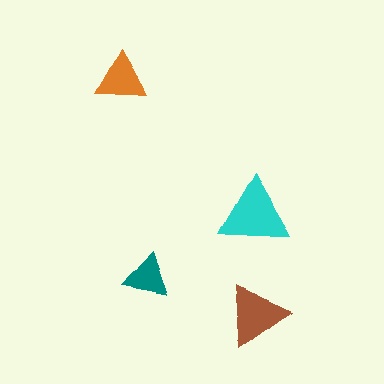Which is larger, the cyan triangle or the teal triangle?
The cyan one.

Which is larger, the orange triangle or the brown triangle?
The brown one.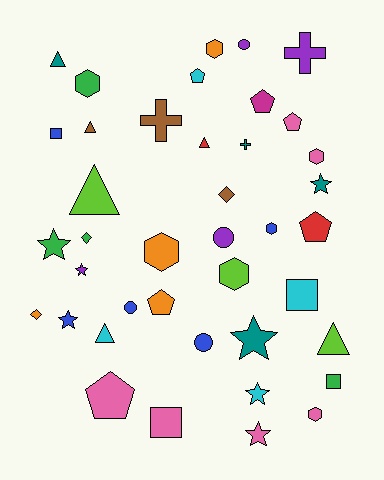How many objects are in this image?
There are 40 objects.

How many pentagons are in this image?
There are 6 pentagons.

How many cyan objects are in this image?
There are 4 cyan objects.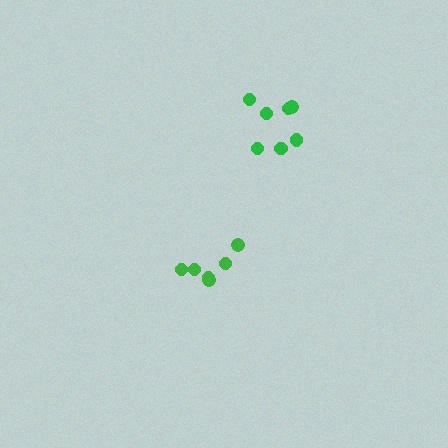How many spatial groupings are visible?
There are 2 spatial groupings.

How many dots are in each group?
Group 1: 7 dots, Group 2: 6 dots (13 total).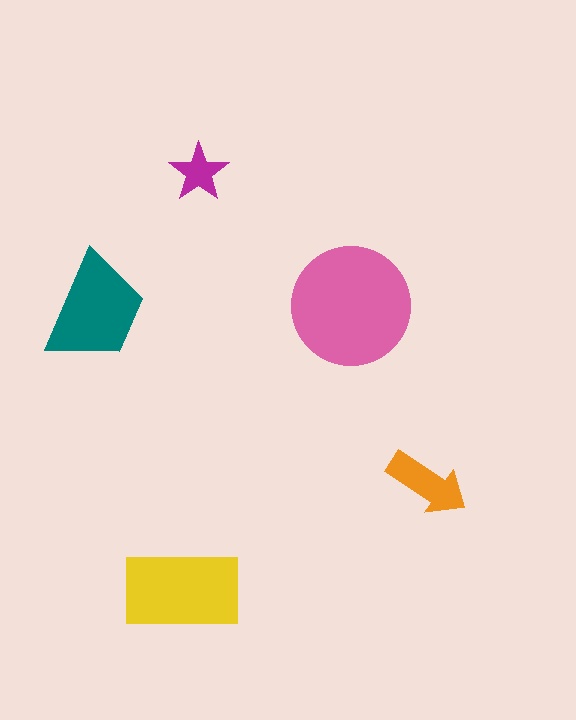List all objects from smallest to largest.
The magenta star, the orange arrow, the teal trapezoid, the yellow rectangle, the pink circle.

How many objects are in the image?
There are 5 objects in the image.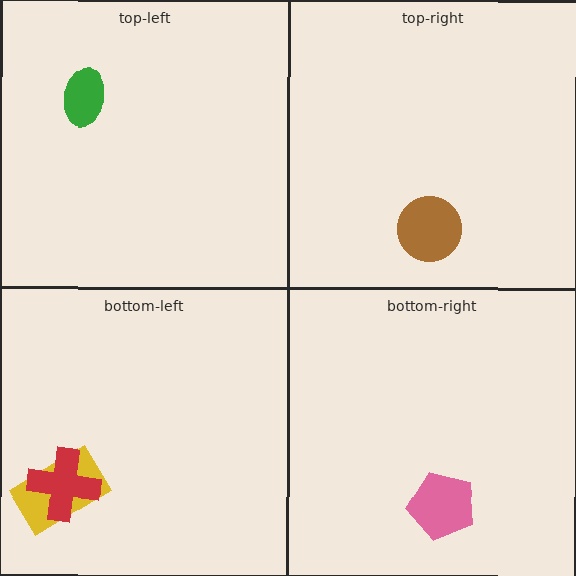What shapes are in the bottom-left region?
The yellow rectangle, the red cross.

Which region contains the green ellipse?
The top-left region.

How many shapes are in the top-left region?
1.